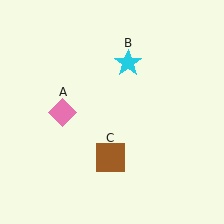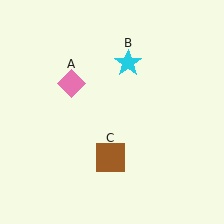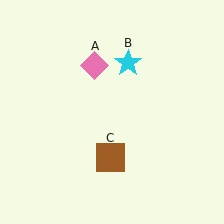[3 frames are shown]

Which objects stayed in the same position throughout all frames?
Cyan star (object B) and brown square (object C) remained stationary.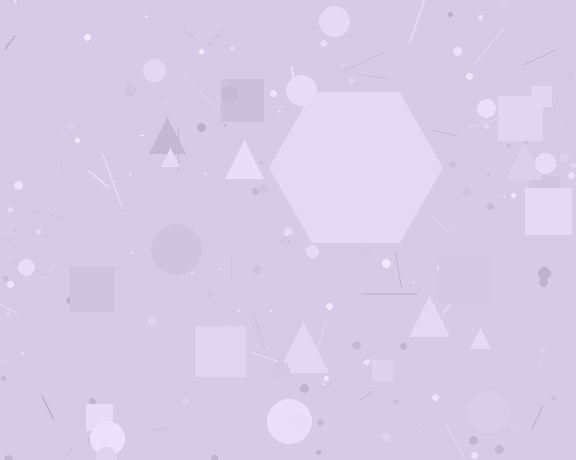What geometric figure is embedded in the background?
A hexagon is embedded in the background.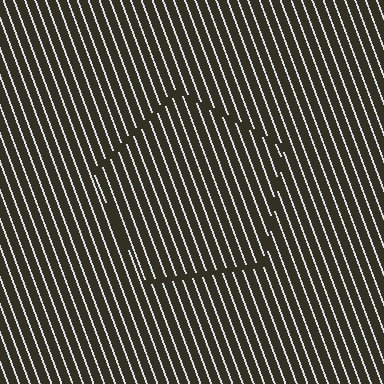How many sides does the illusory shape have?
5 sides — the line-ends trace a pentagon.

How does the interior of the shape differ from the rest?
The interior of the shape contains the same grating, shifted by half a period — the contour is defined by the phase discontinuity where line-ends from the inner and outer gratings abut.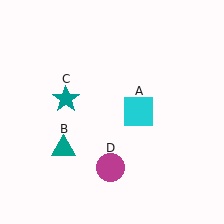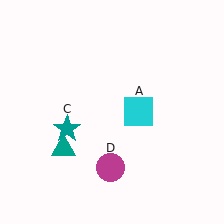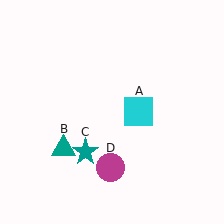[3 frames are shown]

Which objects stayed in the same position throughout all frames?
Cyan square (object A) and teal triangle (object B) and magenta circle (object D) remained stationary.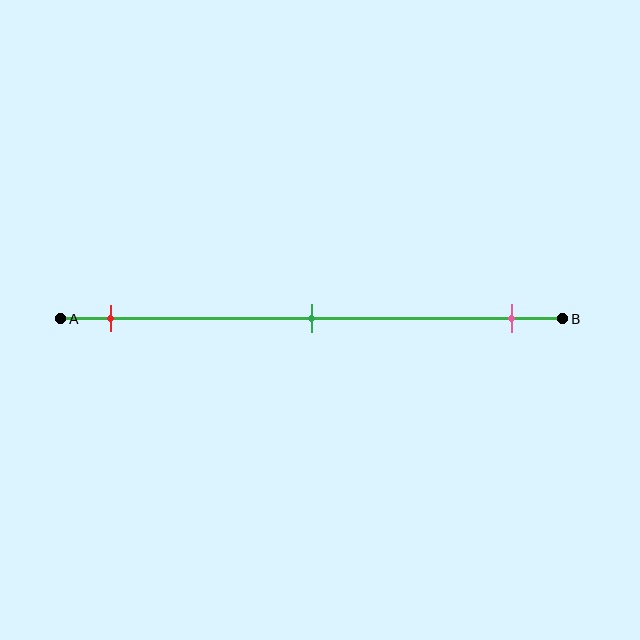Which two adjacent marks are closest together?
The red and green marks are the closest adjacent pair.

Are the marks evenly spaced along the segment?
Yes, the marks are approximately evenly spaced.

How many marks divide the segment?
There are 3 marks dividing the segment.